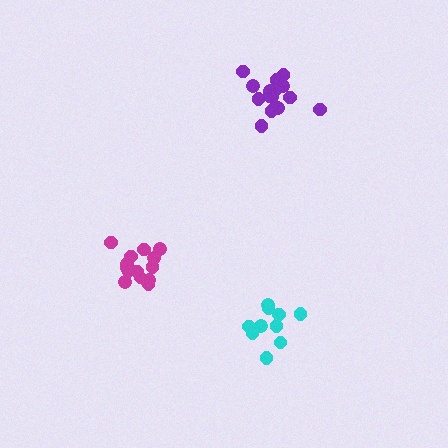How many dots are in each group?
Group 1: 10 dots, Group 2: 16 dots, Group 3: 15 dots (41 total).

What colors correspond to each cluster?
The clusters are colored: cyan, purple, magenta.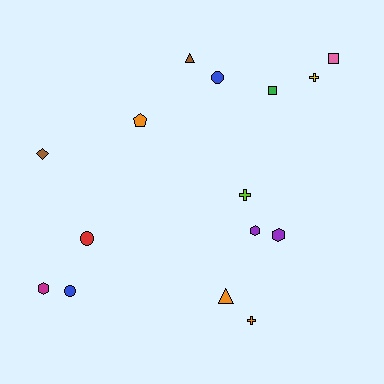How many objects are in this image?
There are 15 objects.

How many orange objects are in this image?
There are 3 orange objects.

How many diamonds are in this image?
There is 1 diamond.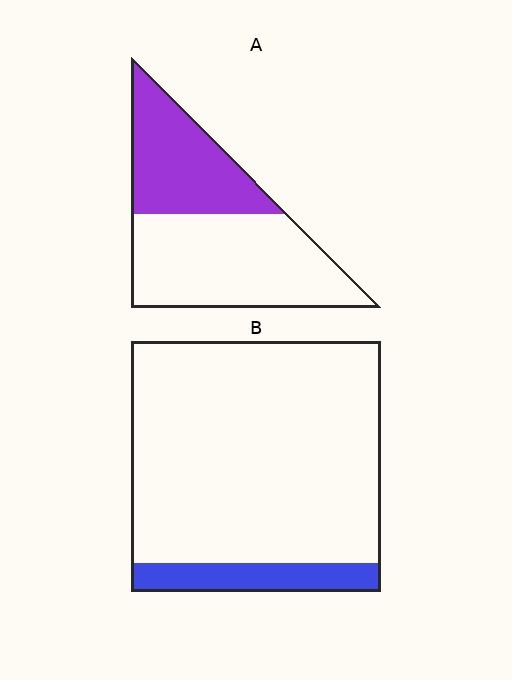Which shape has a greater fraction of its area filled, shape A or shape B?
Shape A.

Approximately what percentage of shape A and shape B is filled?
A is approximately 40% and B is approximately 10%.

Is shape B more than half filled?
No.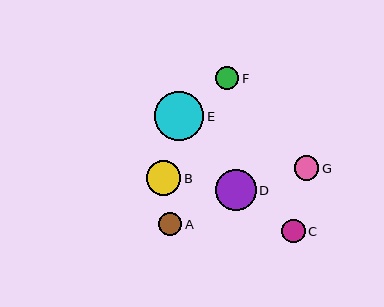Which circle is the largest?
Circle E is the largest with a size of approximately 49 pixels.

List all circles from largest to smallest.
From largest to smallest: E, D, B, G, C, F, A.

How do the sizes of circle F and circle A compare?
Circle F and circle A are approximately the same size.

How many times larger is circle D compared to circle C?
Circle D is approximately 1.8 times the size of circle C.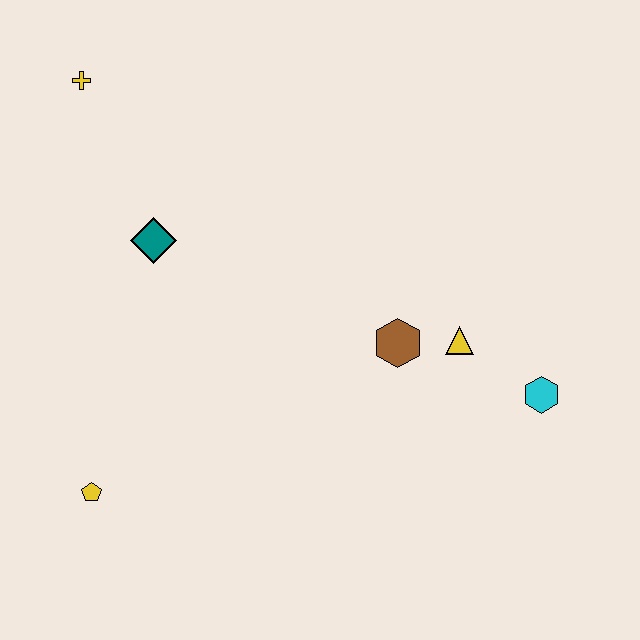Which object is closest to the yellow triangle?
The brown hexagon is closest to the yellow triangle.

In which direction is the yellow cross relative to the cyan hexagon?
The yellow cross is to the left of the cyan hexagon.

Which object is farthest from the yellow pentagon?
The cyan hexagon is farthest from the yellow pentagon.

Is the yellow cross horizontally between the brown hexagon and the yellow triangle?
No